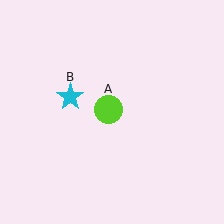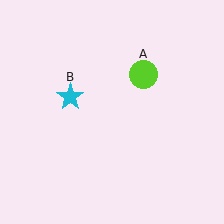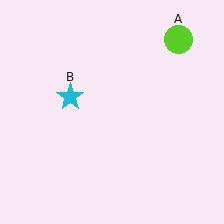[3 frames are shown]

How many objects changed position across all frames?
1 object changed position: lime circle (object A).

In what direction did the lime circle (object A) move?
The lime circle (object A) moved up and to the right.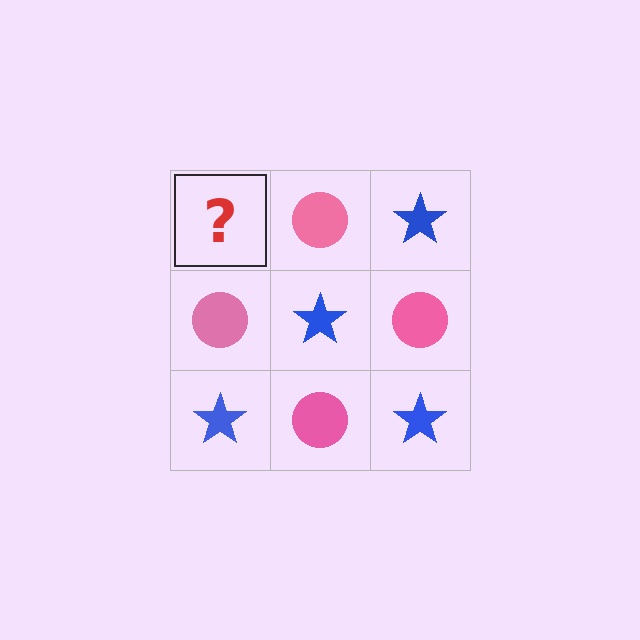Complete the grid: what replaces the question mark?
The question mark should be replaced with a blue star.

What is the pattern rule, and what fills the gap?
The rule is that it alternates blue star and pink circle in a checkerboard pattern. The gap should be filled with a blue star.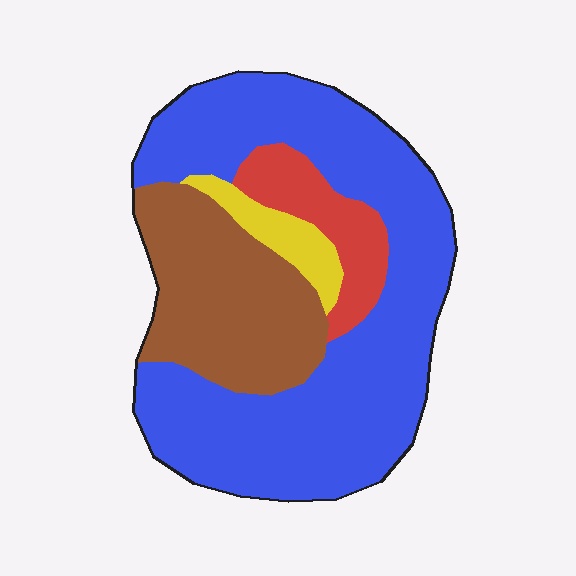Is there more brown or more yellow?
Brown.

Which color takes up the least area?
Yellow, at roughly 5%.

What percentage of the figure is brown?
Brown covers 25% of the figure.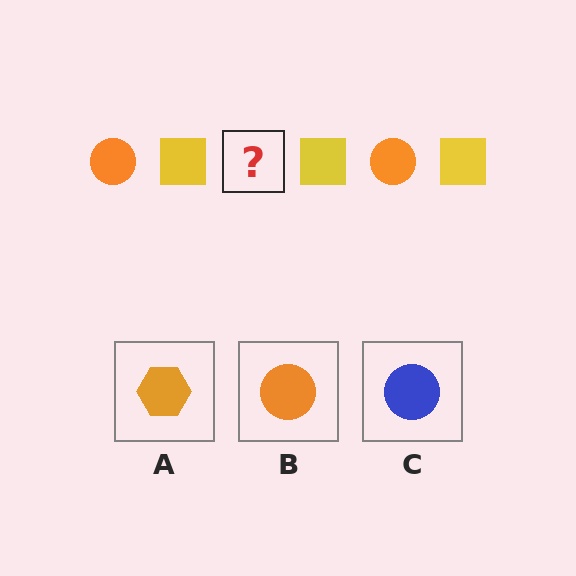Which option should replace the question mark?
Option B.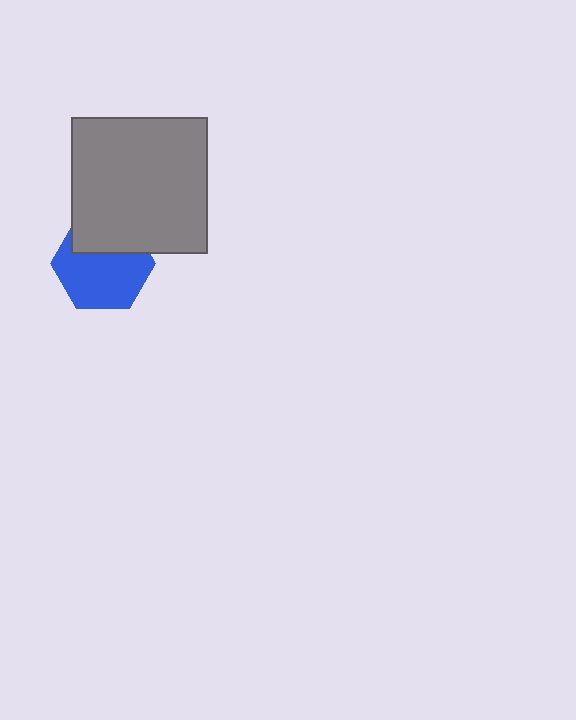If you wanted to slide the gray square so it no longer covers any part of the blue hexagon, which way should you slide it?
Slide it up — that is the most direct way to separate the two shapes.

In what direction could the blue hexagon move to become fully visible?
The blue hexagon could move down. That would shift it out from behind the gray square entirely.